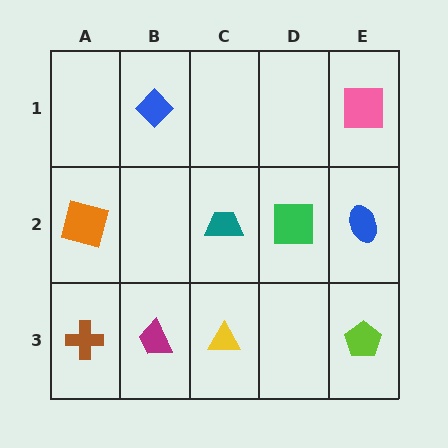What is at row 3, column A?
A brown cross.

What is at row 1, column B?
A blue diamond.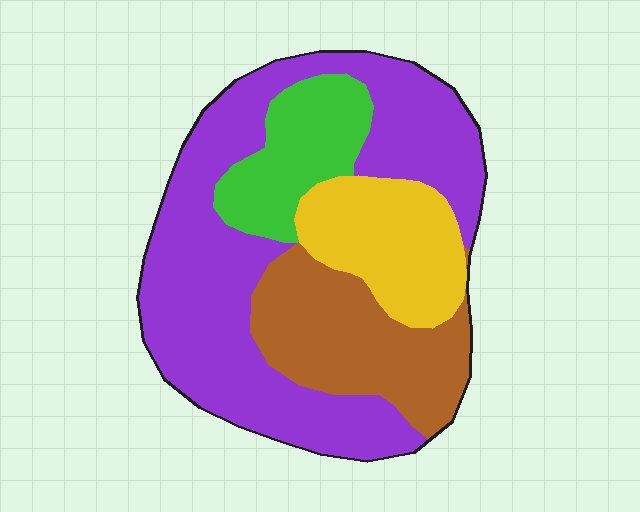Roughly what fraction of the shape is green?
Green takes up about one eighth (1/8) of the shape.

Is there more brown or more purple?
Purple.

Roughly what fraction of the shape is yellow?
Yellow covers roughly 15% of the shape.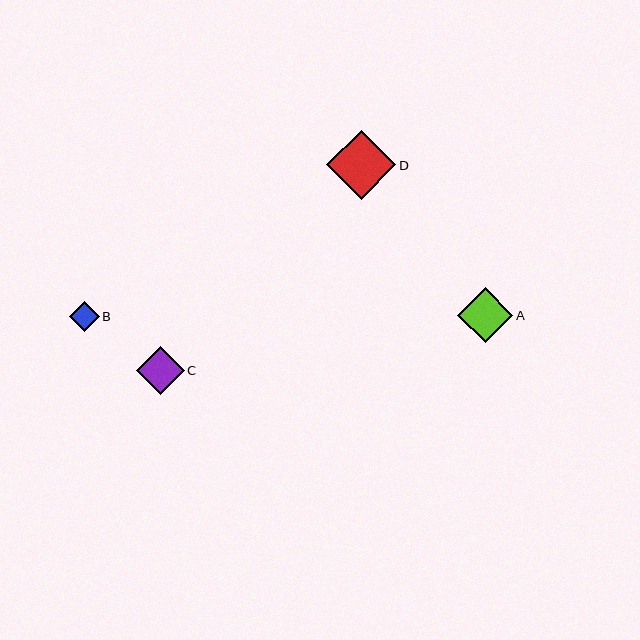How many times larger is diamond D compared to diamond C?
Diamond D is approximately 1.4 times the size of diamond C.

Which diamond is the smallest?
Diamond B is the smallest with a size of approximately 30 pixels.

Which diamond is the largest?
Diamond D is the largest with a size of approximately 69 pixels.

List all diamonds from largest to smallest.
From largest to smallest: D, A, C, B.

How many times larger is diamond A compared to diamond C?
Diamond A is approximately 1.1 times the size of diamond C.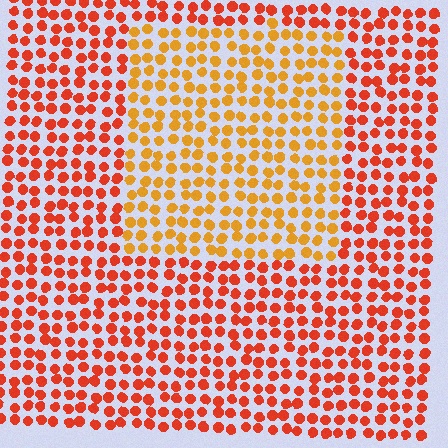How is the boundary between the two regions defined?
The boundary is defined purely by a slight shift in hue (about 31 degrees). Spacing, size, and orientation are identical on both sides.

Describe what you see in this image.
The image is filled with small red elements in a uniform arrangement. A rectangle-shaped region is visible where the elements are tinted to a slightly different hue, forming a subtle color boundary.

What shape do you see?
I see a rectangle.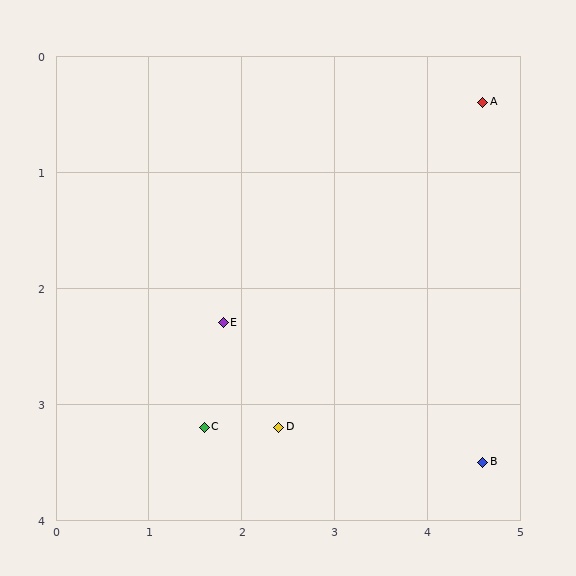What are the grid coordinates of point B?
Point B is at approximately (4.6, 3.5).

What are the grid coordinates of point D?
Point D is at approximately (2.4, 3.2).